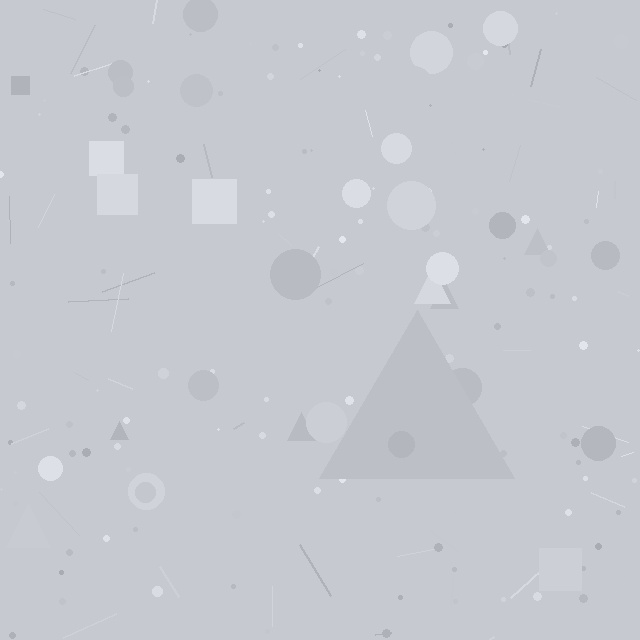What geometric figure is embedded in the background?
A triangle is embedded in the background.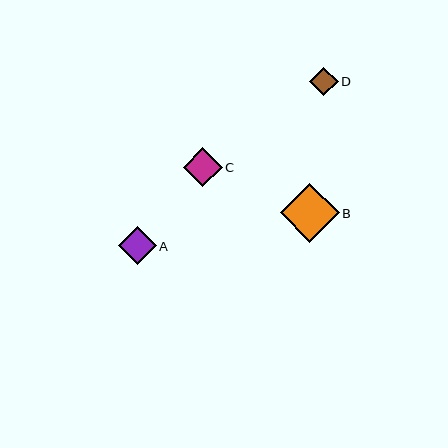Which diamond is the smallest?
Diamond D is the smallest with a size of approximately 28 pixels.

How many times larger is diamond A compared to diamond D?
Diamond A is approximately 1.3 times the size of diamond D.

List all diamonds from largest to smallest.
From largest to smallest: B, C, A, D.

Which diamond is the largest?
Diamond B is the largest with a size of approximately 59 pixels.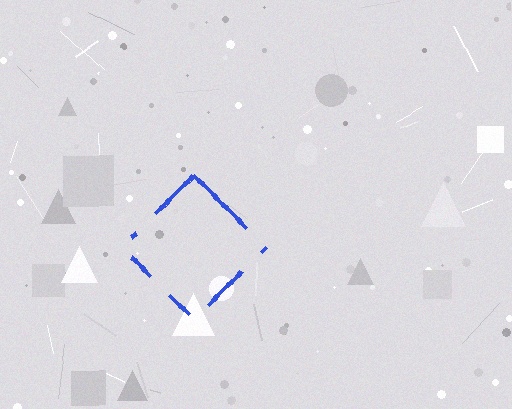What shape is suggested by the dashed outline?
The dashed outline suggests a diamond.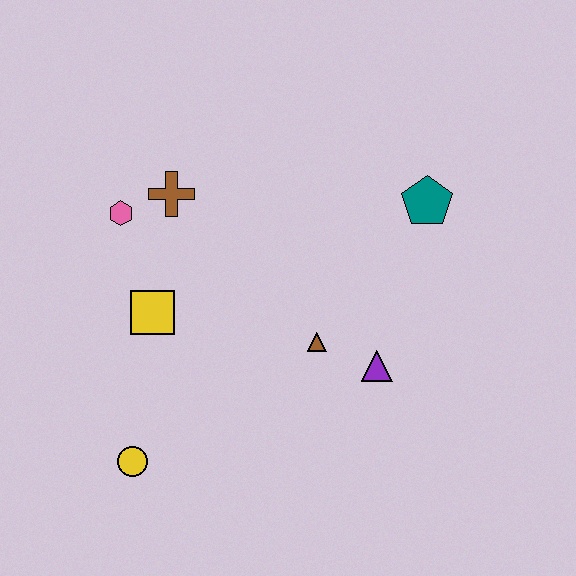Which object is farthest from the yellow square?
The teal pentagon is farthest from the yellow square.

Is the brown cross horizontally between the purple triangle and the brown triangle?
No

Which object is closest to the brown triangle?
The purple triangle is closest to the brown triangle.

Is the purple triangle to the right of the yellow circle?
Yes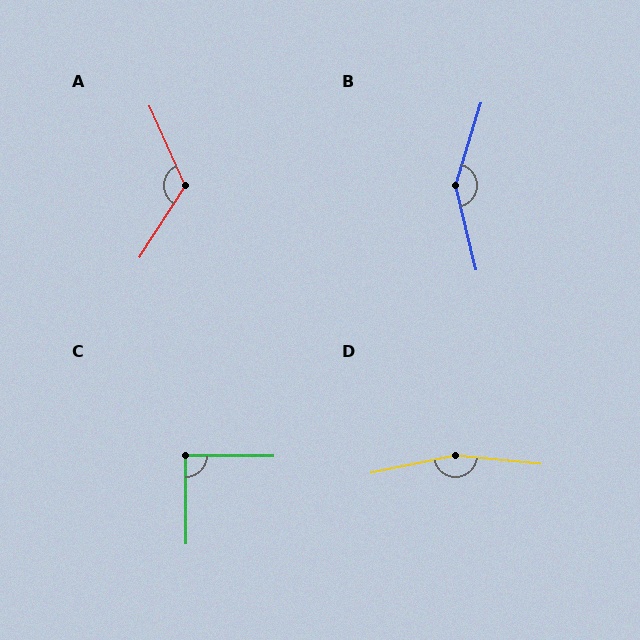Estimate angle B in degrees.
Approximately 149 degrees.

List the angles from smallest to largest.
C (89°), A (123°), B (149°), D (162°).